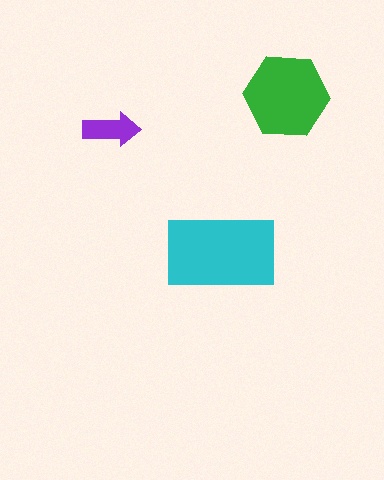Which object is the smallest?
The purple arrow.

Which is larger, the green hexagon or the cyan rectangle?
The cyan rectangle.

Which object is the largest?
The cyan rectangle.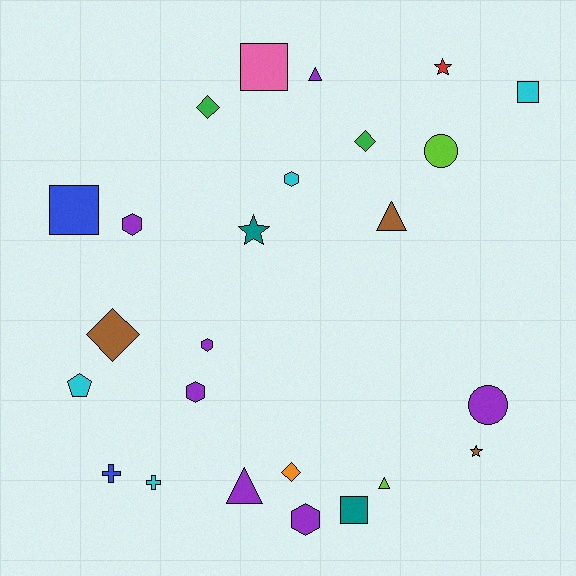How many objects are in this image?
There are 25 objects.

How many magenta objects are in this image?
There are no magenta objects.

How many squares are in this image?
There are 4 squares.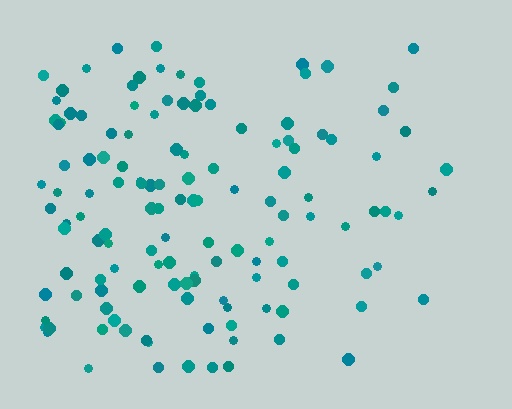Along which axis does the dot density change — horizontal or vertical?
Horizontal.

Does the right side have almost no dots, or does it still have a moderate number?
Still a moderate number, just noticeably fewer than the left.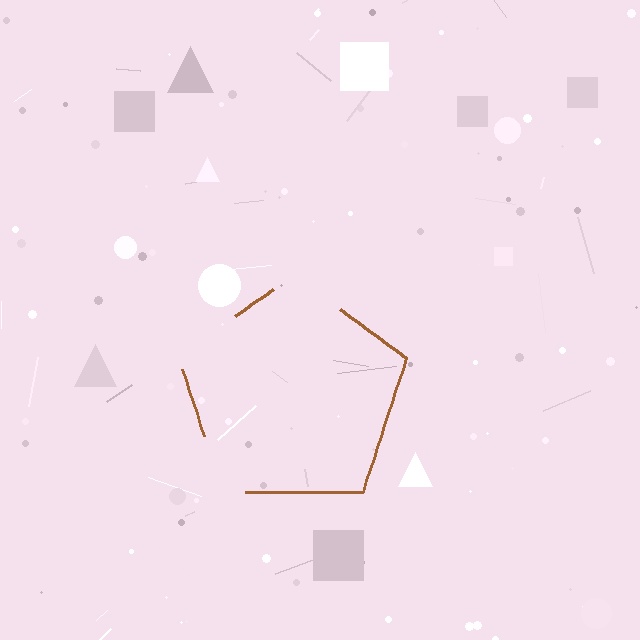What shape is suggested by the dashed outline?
The dashed outline suggests a pentagon.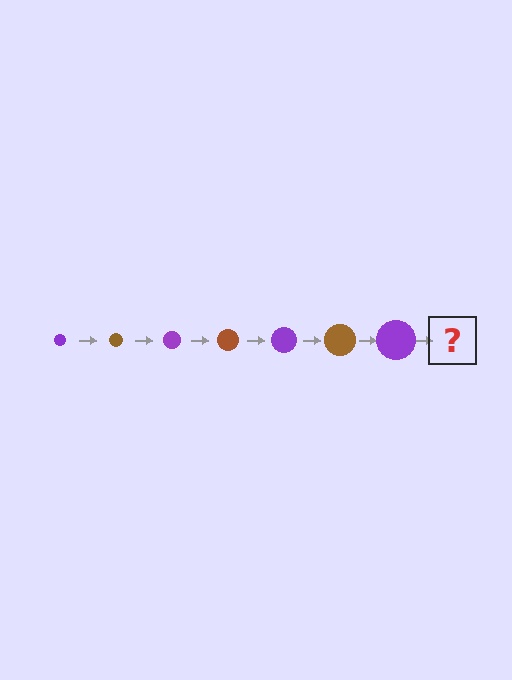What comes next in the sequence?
The next element should be a brown circle, larger than the previous one.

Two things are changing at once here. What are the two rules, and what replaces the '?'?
The two rules are that the circle grows larger each step and the color cycles through purple and brown. The '?' should be a brown circle, larger than the previous one.